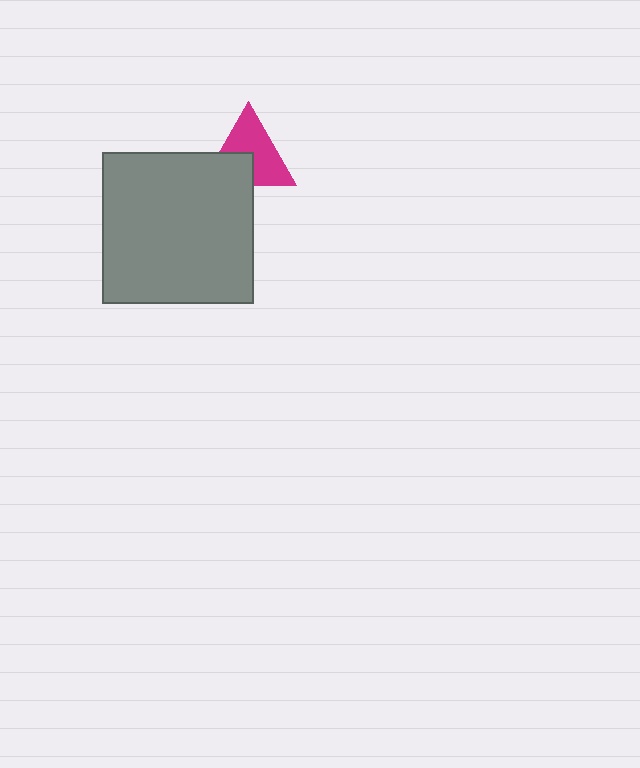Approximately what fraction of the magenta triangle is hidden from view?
Roughly 36% of the magenta triangle is hidden behind the gray square.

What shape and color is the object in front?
The object in front is a gray square.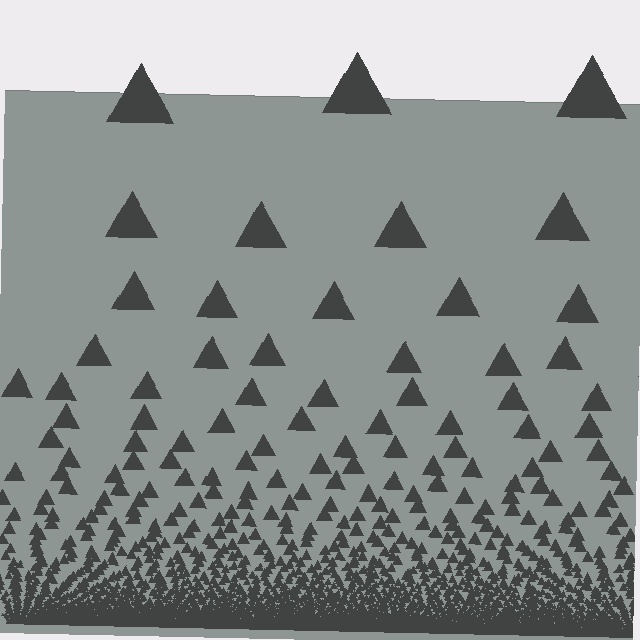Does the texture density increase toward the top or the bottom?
Density increases toward the bottom.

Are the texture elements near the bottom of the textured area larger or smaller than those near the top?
Smaller. The gradient is inverted — elements near the bottom are smaller and denser.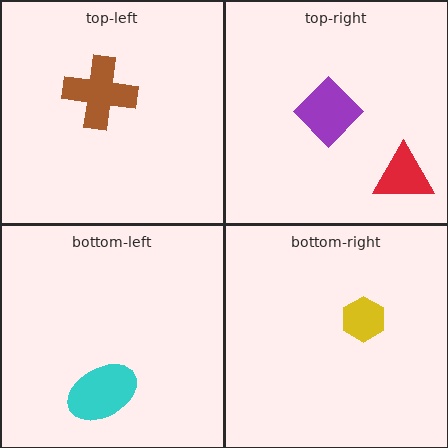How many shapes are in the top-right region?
2.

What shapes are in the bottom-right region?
The yellow hexagon.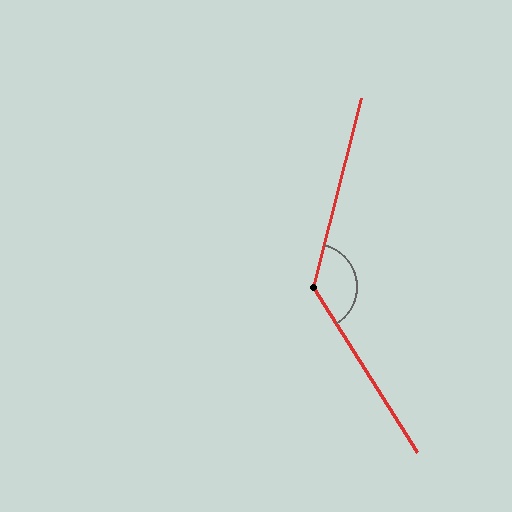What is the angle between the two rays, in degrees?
Approximately 134 degrees.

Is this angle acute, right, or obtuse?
It is obtuse.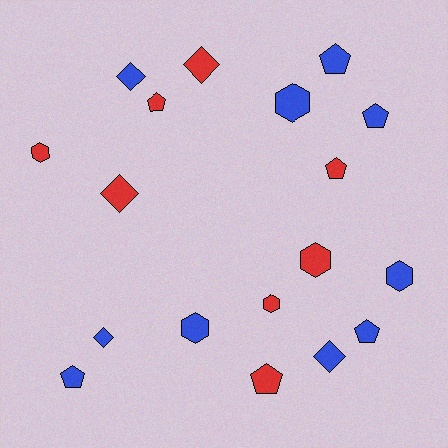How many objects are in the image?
There are 18 objects.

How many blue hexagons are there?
There are 3 blue hexagons.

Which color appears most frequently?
Blue, with 10 objects.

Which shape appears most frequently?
Pentagon, with 7 objects.